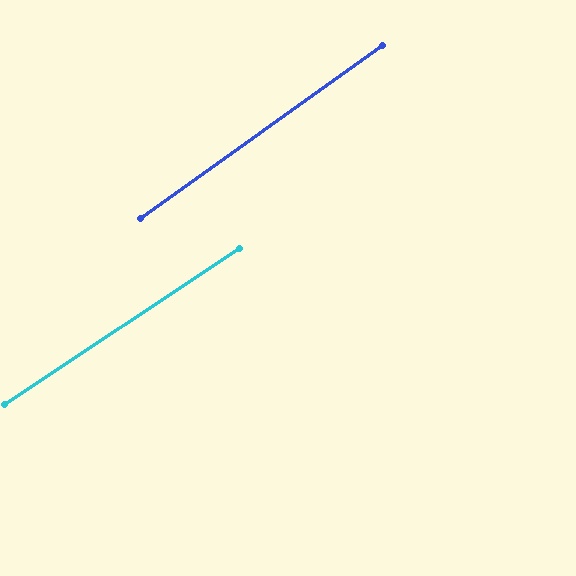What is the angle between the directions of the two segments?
Approximately 2 degrees.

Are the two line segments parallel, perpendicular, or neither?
Parallel — their directions differ by only 2.0°.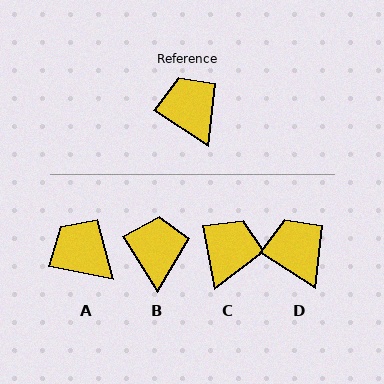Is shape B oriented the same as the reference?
No, it is off by about 25 degrees.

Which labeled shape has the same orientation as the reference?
D.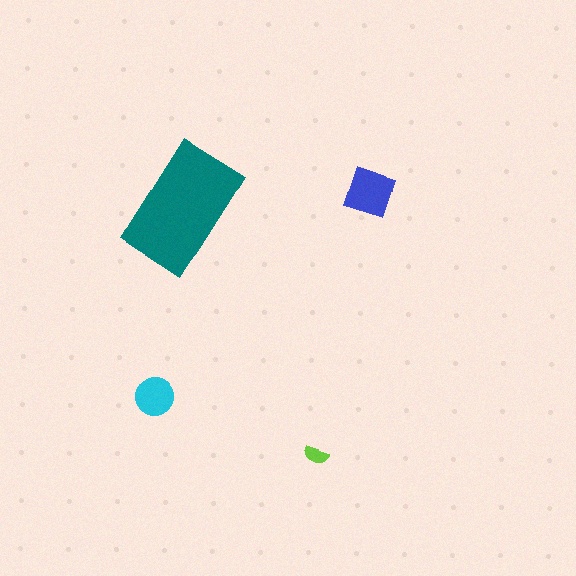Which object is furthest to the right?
The blue diamond is rightmost.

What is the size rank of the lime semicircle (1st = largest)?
4th.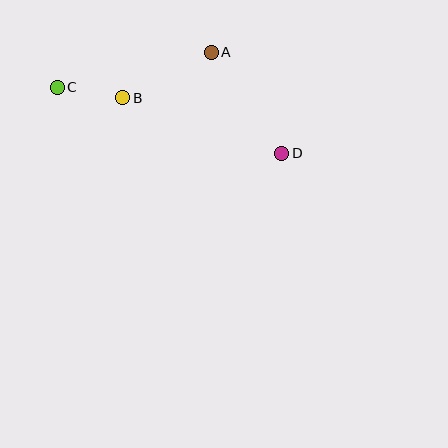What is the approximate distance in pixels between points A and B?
The distance between A and B is approximately 100 pixels.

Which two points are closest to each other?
Points B and C are closest to each other.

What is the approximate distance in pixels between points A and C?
The distance between A and C is approximately 158 pixels.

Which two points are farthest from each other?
Points C and D are farthest from each other.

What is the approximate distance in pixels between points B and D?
The distance between B and D is approximately 169 pixels.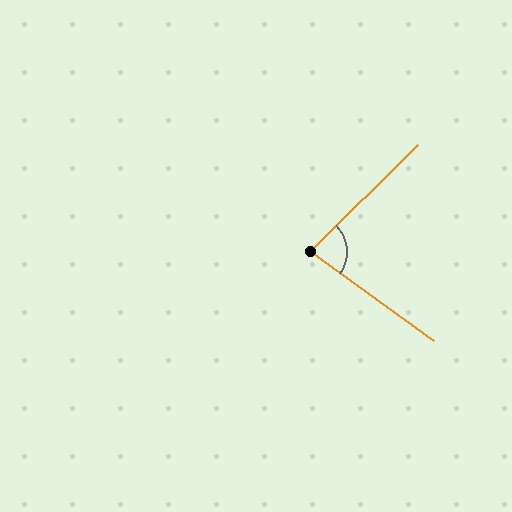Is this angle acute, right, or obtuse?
It is acute.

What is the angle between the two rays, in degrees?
Approximately 81 degrees.